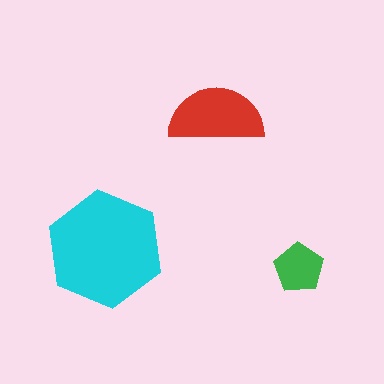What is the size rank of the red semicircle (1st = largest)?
2nd.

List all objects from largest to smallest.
The cyan hexagon, the red semicircle, the green pentagon.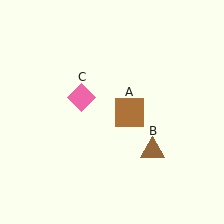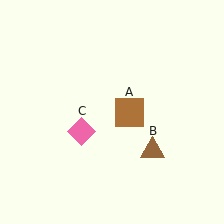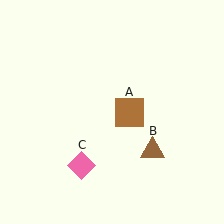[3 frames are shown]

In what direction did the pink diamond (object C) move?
The pink diamond (object C) moved down.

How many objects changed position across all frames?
1 object changed position: pink diamond (object C).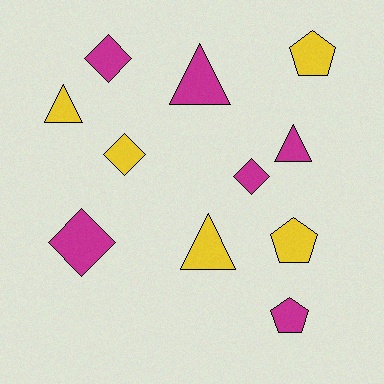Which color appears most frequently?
Magenta, with 6 objects.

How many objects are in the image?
There are 11 objects.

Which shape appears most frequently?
Diamond, with 4 objects.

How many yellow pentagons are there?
There are 2 yellow pentagons.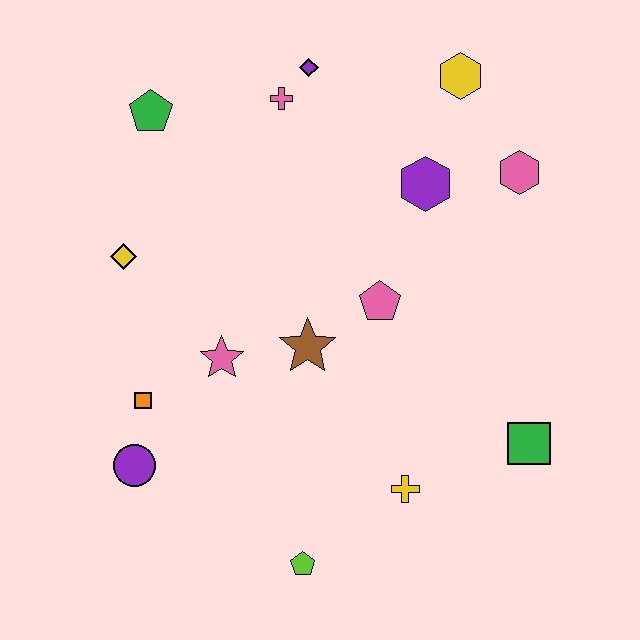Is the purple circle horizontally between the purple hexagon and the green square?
No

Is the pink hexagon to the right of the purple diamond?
Yes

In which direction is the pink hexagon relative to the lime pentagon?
The pink hexagon is above the lime pentagon.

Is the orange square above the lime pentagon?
Yes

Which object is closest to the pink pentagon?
The brown star is closest to the pink pentagon.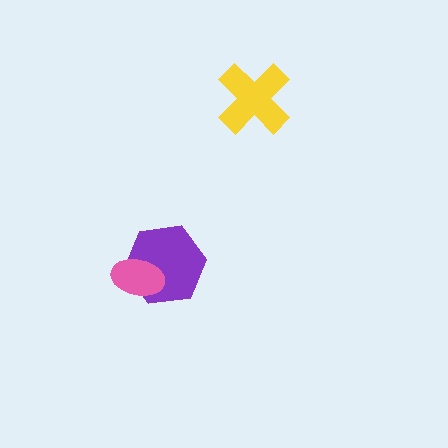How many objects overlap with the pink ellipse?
1 object overlaps with the pink ellipse.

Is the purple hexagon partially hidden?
Yes, it is partially covered by another shape.